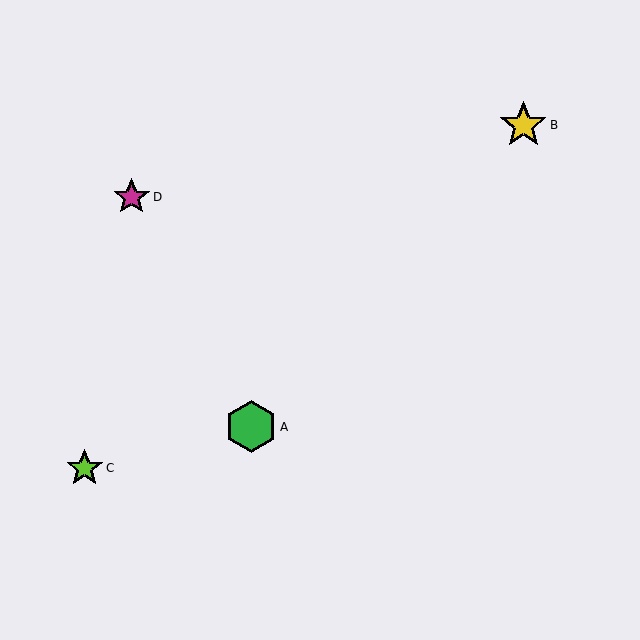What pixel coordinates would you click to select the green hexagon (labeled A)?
Click at (251, 427) to select the green hexagon A.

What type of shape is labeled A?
Shape A is a green hexagon.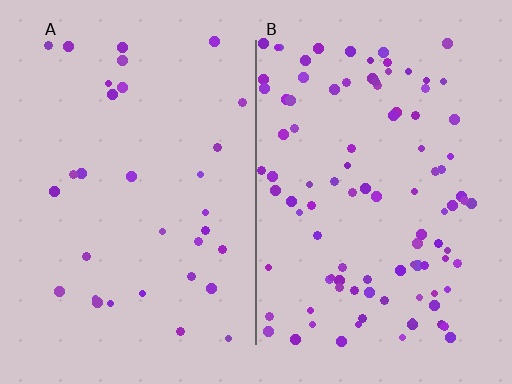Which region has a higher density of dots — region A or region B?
B (the right).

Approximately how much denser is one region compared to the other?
Approximately 3.1× — region B over region A.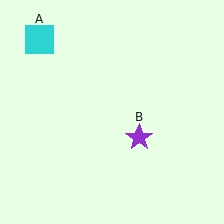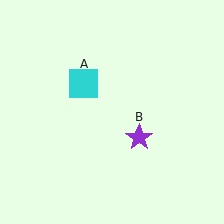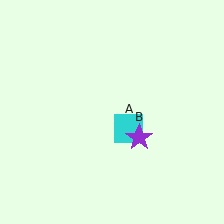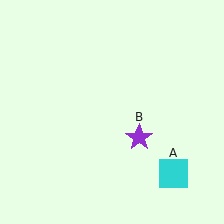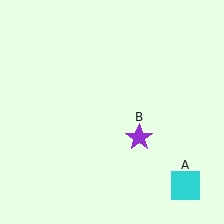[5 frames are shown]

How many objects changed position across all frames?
1 object changed position: cyan square (object A).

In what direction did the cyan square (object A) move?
The cyan square (object A) moved down and to the right.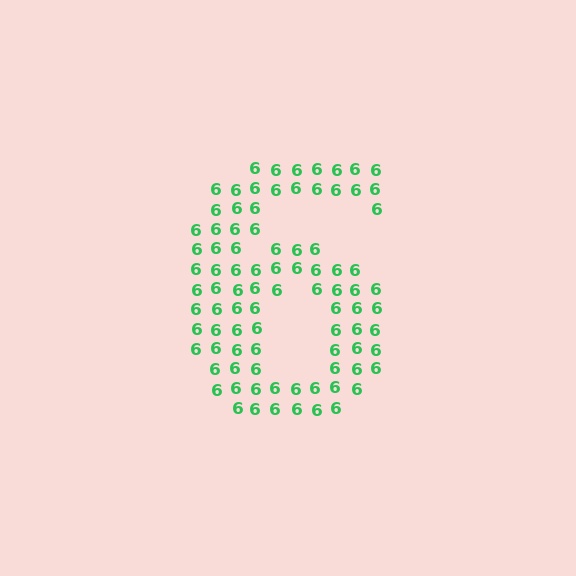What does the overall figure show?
The overall figure shows the digit 6.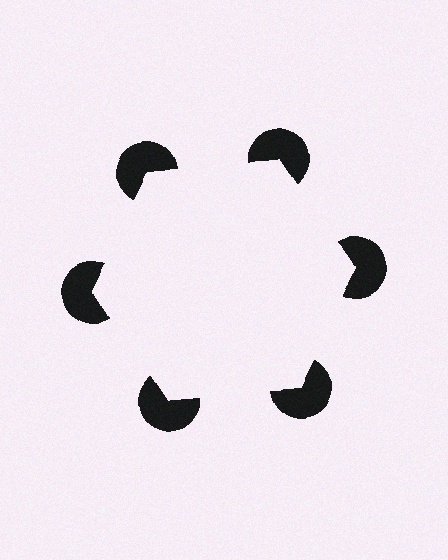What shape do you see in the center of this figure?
An illusory hexagon — its edges are inferred from the aligned wedge cuts in the pac-man discs, not physically drawn.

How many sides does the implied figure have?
6 sides.